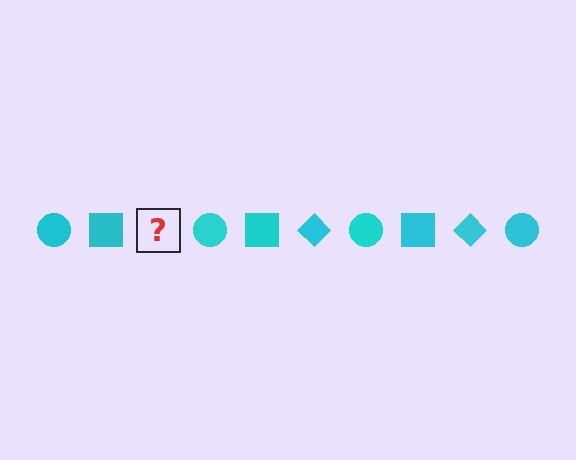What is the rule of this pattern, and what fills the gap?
The rule is that the pattern cycles through circle, square, diamond shapes in cyan. The gap should be filled with a cyan diamond.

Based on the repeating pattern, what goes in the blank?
The blank should be a cyan diamond.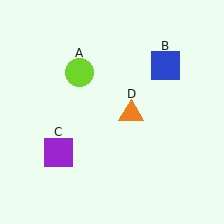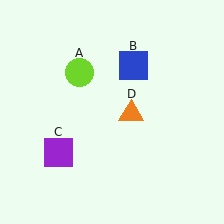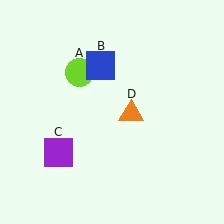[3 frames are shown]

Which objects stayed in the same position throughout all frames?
Lime circle (object A) and purple square (object C) and orange triangle (object D) remained stationary.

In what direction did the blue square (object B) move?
The blue square (object B) moved left.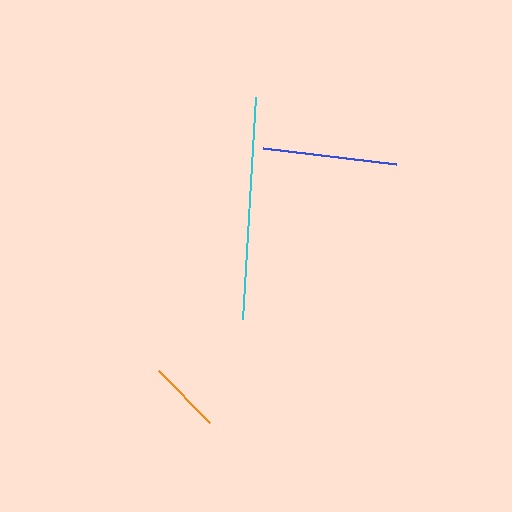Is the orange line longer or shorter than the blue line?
The blue line is longer than the orange line.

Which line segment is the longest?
The cyan line is the longest at approximately 222 pixels.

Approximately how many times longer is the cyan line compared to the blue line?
The cyan line is approximately 1.7 times the length of the blue line.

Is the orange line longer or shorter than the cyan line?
The cyan line is longer than the orange line.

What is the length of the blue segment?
The blue segment is approximately 134 pixels long.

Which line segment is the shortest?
The orange line is the shortest at approximately 73 pixels.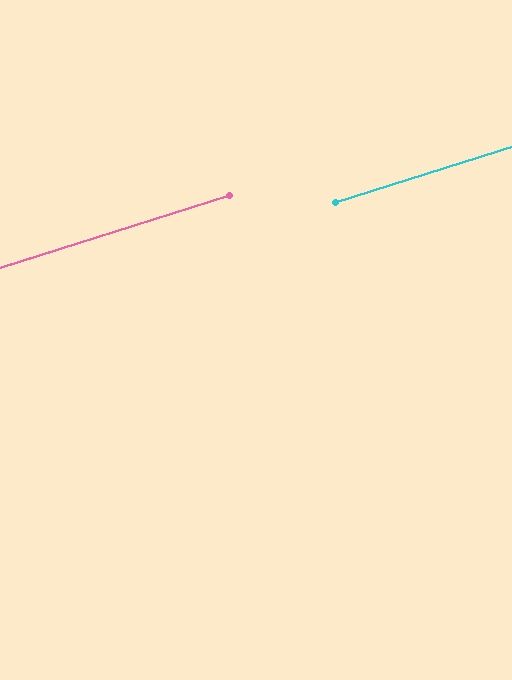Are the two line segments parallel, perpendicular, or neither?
Parallel — their directions differ by only 0.2°.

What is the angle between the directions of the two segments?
Approximately 0 degrees.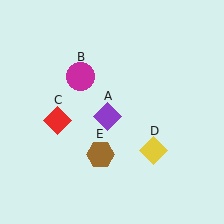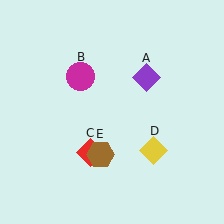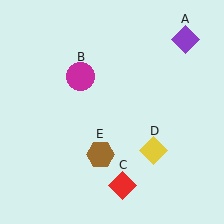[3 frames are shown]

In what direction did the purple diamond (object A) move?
The purple diamond (object A) moved up and to the right.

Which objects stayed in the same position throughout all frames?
Magenta circle (object B) and yellow diamond (object D) and brown hexagon (object E) remained stationary.